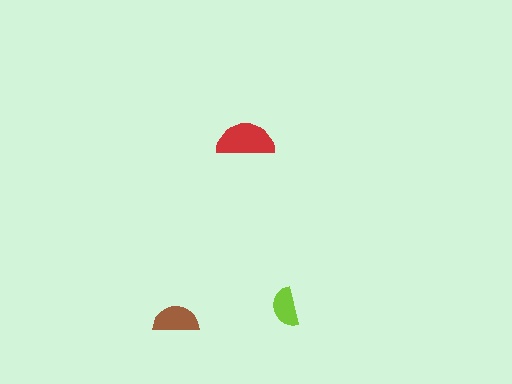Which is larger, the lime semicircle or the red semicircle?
The red one.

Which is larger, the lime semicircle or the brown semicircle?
The brown one.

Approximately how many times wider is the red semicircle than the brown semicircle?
About 1.5 times wider.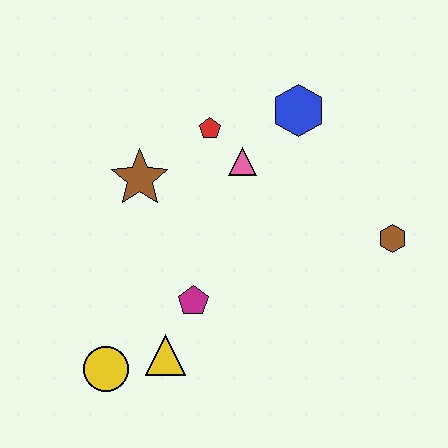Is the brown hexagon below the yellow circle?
No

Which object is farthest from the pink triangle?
The yellow circle is farthest from the pink triangle.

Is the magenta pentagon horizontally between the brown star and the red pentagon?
Yes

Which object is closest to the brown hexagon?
The blue hexagon is closest to the brown hexagon.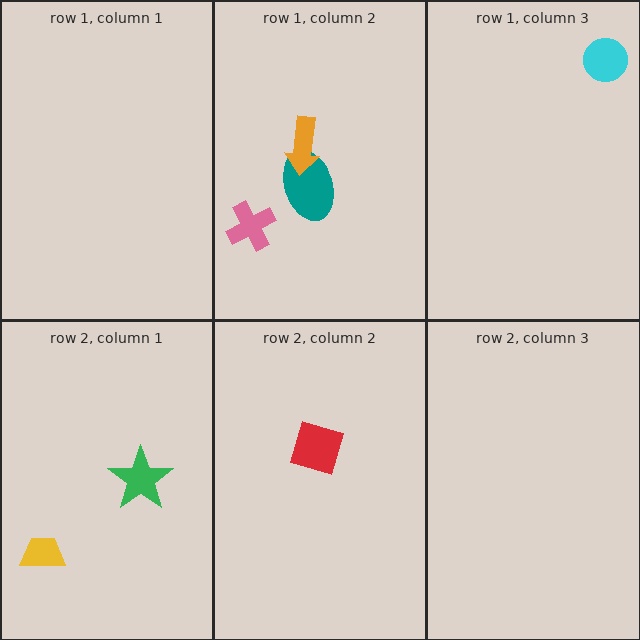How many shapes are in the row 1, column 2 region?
3.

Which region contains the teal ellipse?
The row 1, column 2 region.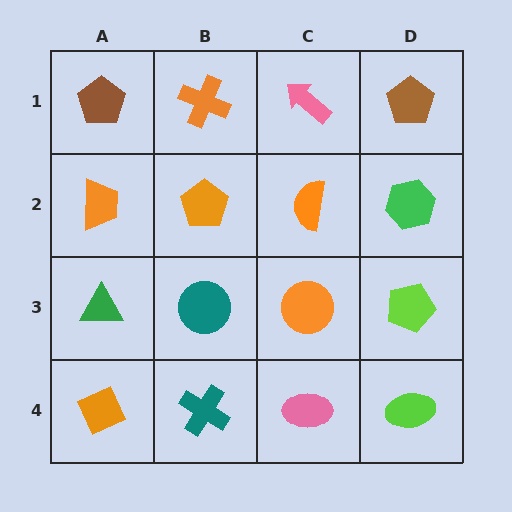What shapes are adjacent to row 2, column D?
A brown pentagon (row 1, column D), a lime pentagon (row 3, column D), an orange semicircle (row 2, column C).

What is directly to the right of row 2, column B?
An orange semicircle.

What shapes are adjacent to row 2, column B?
An orange cross (row 1, column B), a teal circle (row 3, column B), an orange trapezoid (row 2, column A), an orange semicircle (row 2, column C).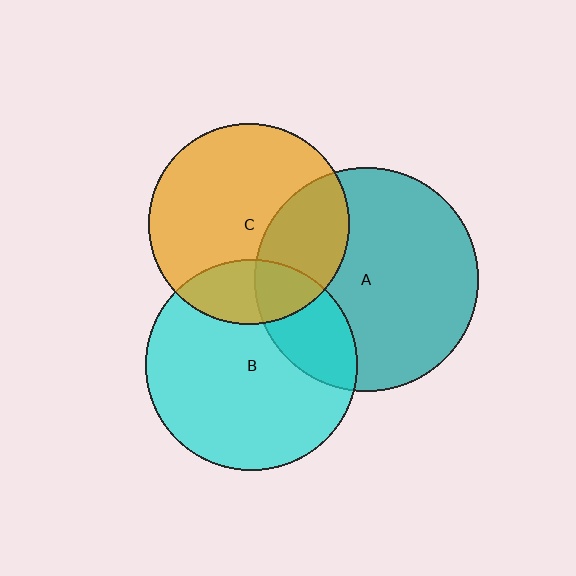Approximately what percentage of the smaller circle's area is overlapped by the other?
Approximately 30%.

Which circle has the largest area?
Circle A (teal).